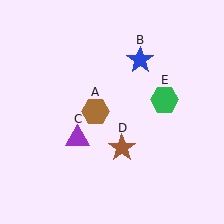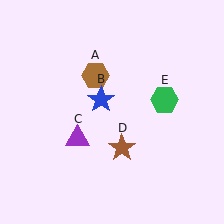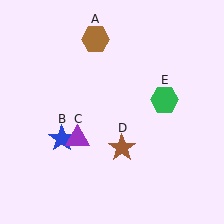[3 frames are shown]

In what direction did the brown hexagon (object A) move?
The brown hexagon (object A) moved up.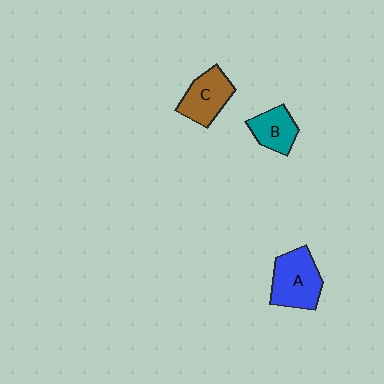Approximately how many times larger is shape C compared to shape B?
Approximately 1.3 times.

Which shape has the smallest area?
Shape B (teal).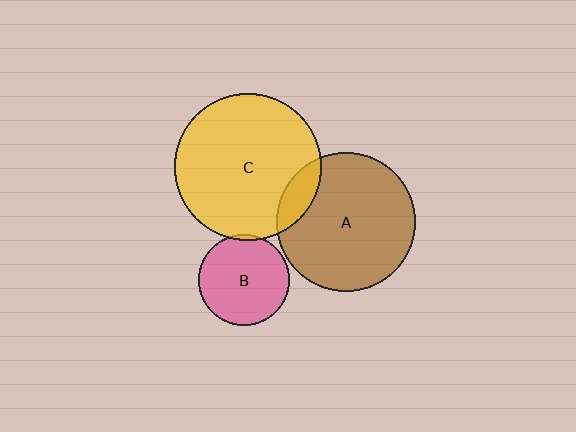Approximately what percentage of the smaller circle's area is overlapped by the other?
Approximately 5%.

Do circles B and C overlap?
Yes.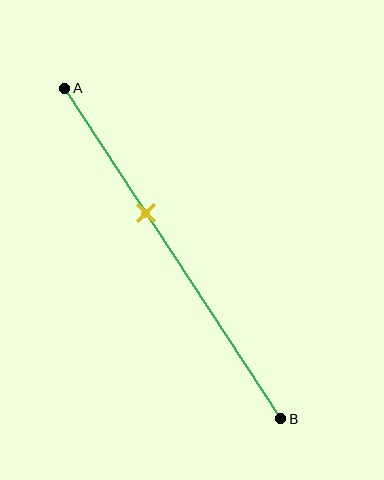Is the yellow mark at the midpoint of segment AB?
No, the mark is at about 40% from A, not at the 50% midpoint.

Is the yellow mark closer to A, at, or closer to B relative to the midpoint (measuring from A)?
The yellow mark is closer to point A than the midpoint of segment AB.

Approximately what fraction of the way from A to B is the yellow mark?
The yellow mark is approximately 40% of the way from A to B.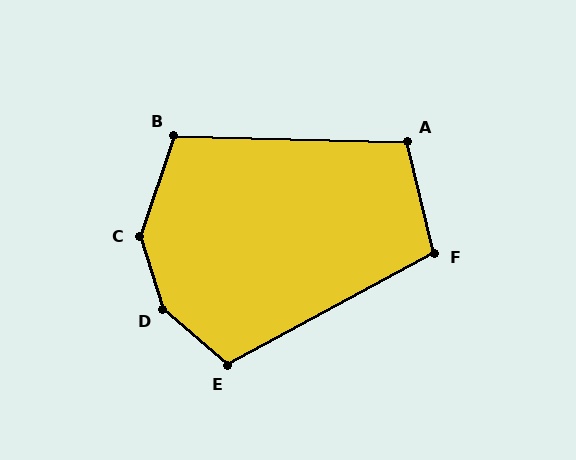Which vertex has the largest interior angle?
D, at approximately 148 degrees.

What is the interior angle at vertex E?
Approximately 111 degrees (obtuse).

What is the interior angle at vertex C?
Approximately 144 degrees (obtuse).